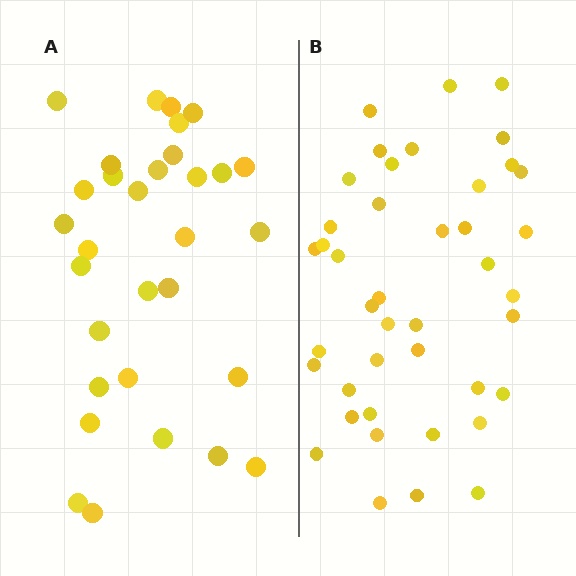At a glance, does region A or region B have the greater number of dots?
Region B (the right region) has more dots.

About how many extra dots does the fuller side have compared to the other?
Region B has roughly 12 or so more dots than region A.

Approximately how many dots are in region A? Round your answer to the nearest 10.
About 30 dots. (The exact count is 31, which rounds to 30.)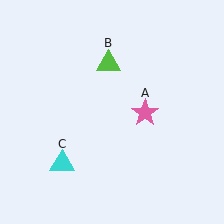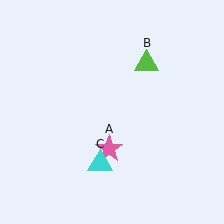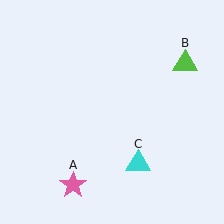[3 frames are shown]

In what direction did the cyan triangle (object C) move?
The cyan triangle (object C) moved right.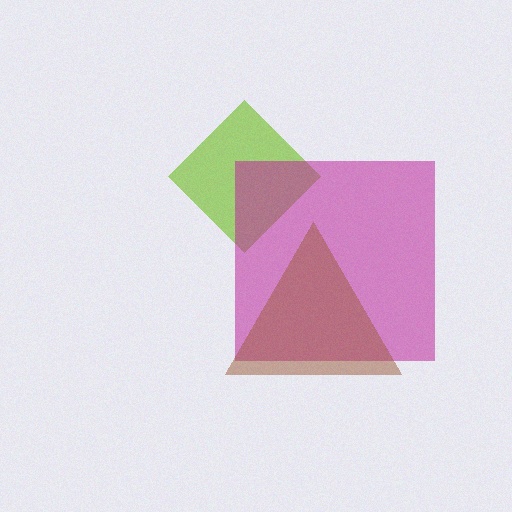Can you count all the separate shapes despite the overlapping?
Yes, there are 3 separate shapes.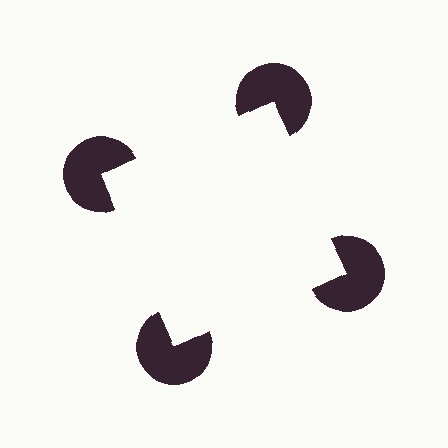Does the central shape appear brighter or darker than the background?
It typically appears slightly brighter than the background, even though no actual brightness change is drawn.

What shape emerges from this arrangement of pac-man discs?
An illusory square — its edges are inferred from the aligned wedge cuts in the pac-man discs, not physically drawn.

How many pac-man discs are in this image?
There are 4 — one at each vertex of the illusory square.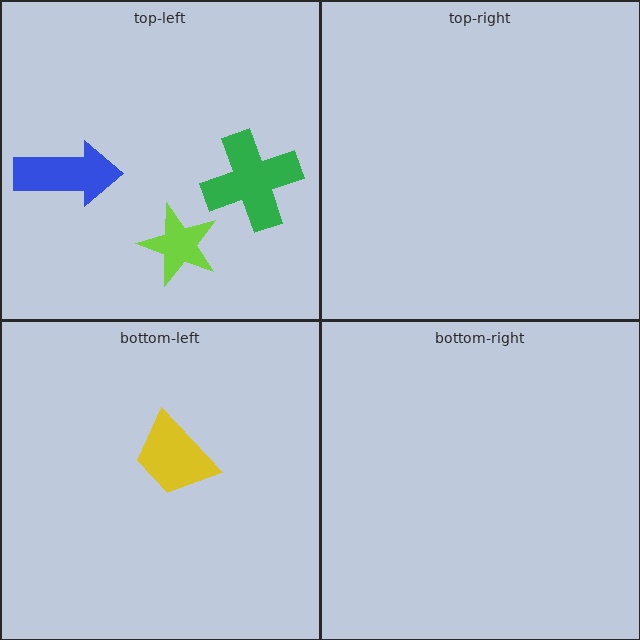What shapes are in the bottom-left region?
The yellow trapezoid.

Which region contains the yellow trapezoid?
The bottom-left region.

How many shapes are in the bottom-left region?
1.